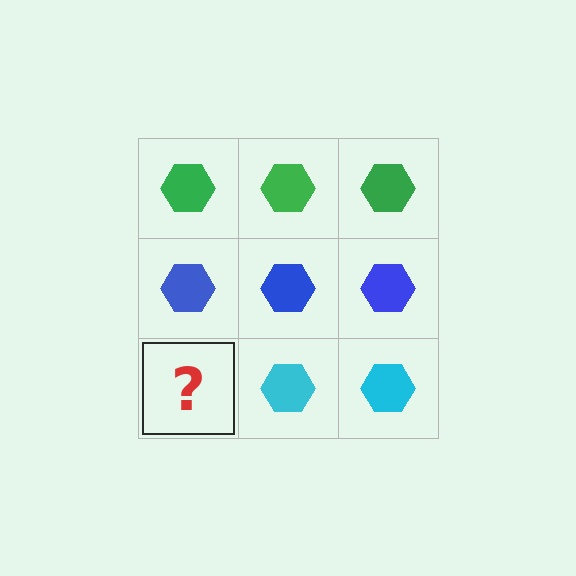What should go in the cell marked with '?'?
The missing cell should contain a cyan hexagon.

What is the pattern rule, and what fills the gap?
The rule is that each row has a consistent color. The gap should be filled with a cyan hexagon.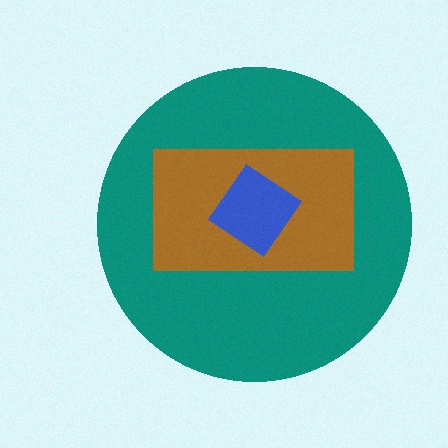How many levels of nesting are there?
3.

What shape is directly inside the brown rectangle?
The blue diamond.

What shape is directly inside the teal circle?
The brown rectangle.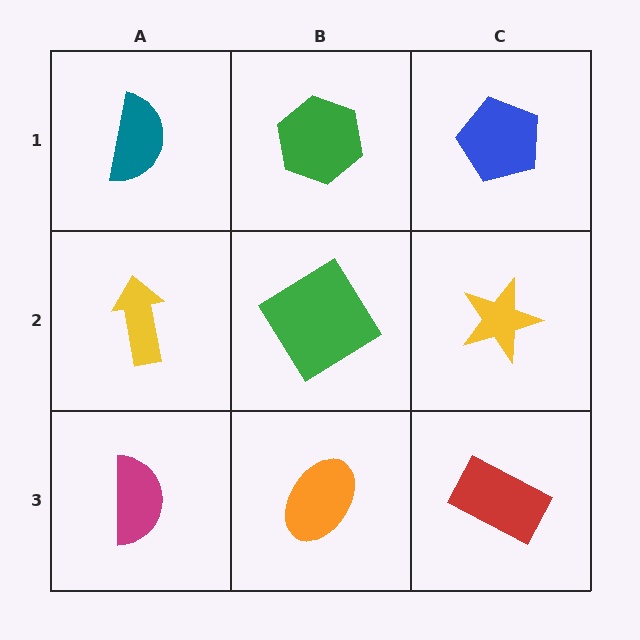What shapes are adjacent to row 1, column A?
A yellow arrow (row 2, column A), a green hexagon (row 1, column B).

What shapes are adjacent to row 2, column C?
A blue pentagon (row 1, column C), a red rectangle (row 3, column C), a green diamond (row 2, column B).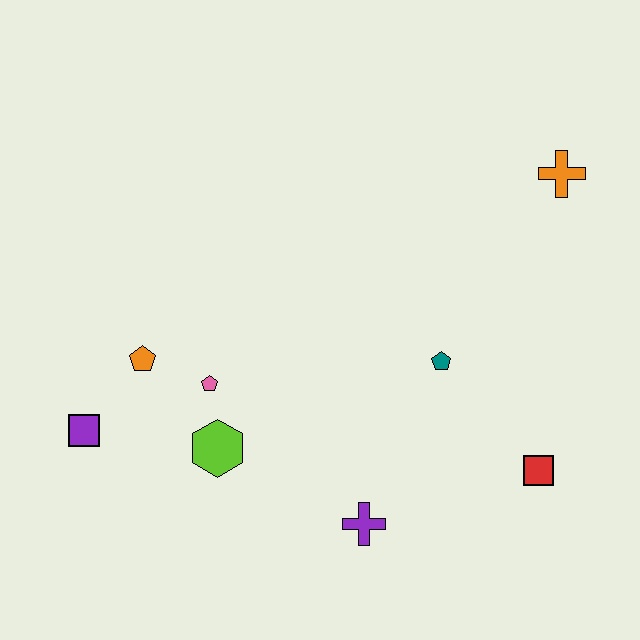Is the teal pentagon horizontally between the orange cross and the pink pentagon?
Yes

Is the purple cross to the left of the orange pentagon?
No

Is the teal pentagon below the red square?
No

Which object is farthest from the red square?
The purple square is farthest from the red square.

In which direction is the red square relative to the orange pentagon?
The red square is to the right of the orange pentagon.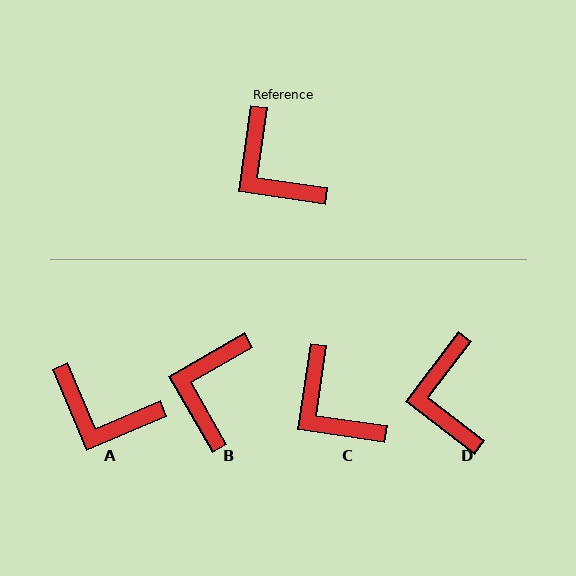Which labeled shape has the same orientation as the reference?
C.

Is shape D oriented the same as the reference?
No, it is off by about 29 degrees.